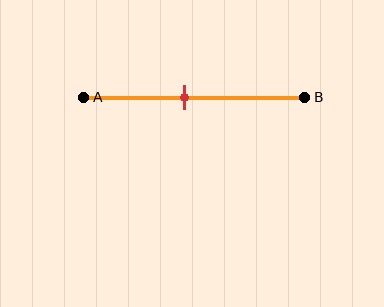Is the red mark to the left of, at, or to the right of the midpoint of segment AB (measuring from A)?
The red mark is to the left of the midpoint of segment AB.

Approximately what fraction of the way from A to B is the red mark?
The red mark is approximately 45% of the way from A to B.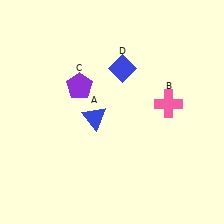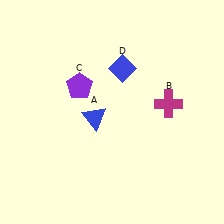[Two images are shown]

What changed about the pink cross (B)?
In Image 1, B is pink. In Image 2, it changed to magenta.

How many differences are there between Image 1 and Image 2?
There is 1 difference between the two images.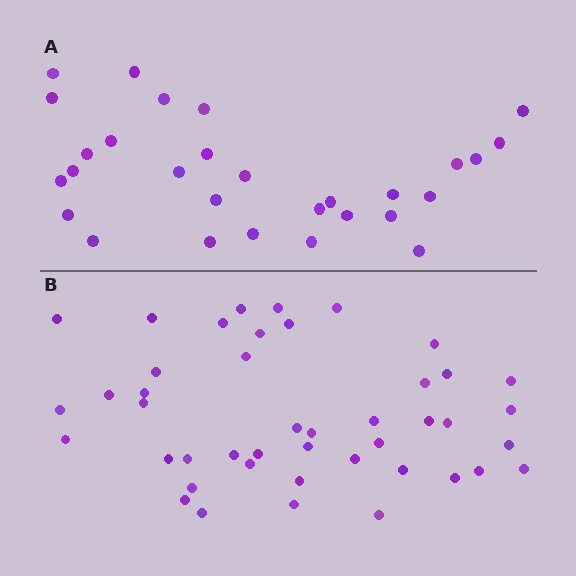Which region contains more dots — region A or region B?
Region B (the bottom region) has more dots.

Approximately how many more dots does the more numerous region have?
Region B has approximately 15 more dots than region A.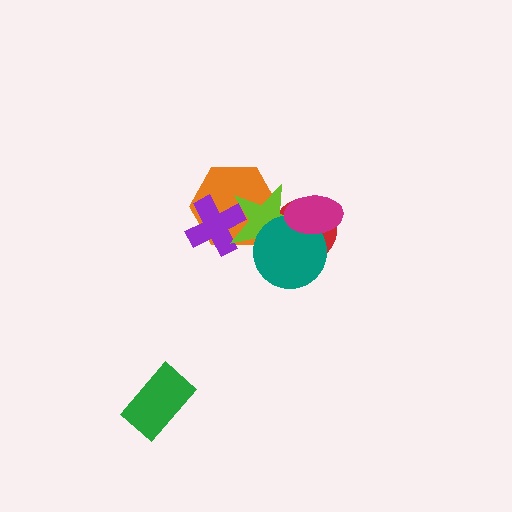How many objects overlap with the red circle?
3 objects overlap with the red circle.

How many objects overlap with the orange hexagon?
3 objects overlap with the orange hexagon.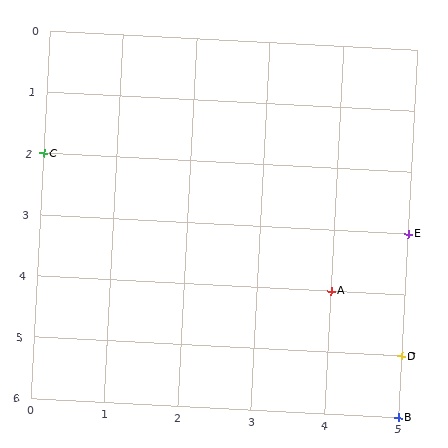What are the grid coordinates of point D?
Point D is at grid coordinates (5, 5).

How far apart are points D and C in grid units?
Points D and C are 5 columns and 3 rows apart (about 5.8 grid units diagonally).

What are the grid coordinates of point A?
Point A is at grid coordinates (4, 4).